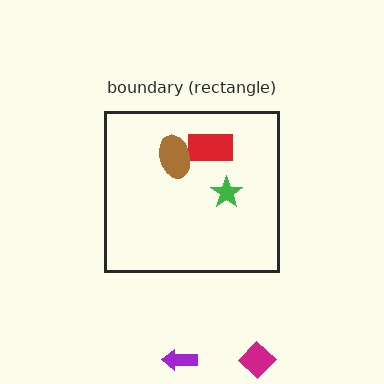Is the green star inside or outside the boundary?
Inside.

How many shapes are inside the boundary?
3 inside, 2 outside.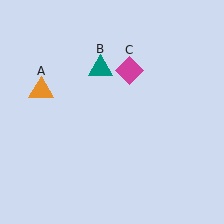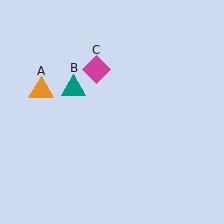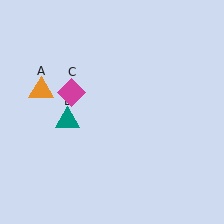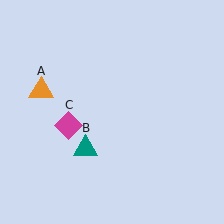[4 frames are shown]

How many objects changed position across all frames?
2 objects changed position: teal triangle (object B), magenta diamond (object C).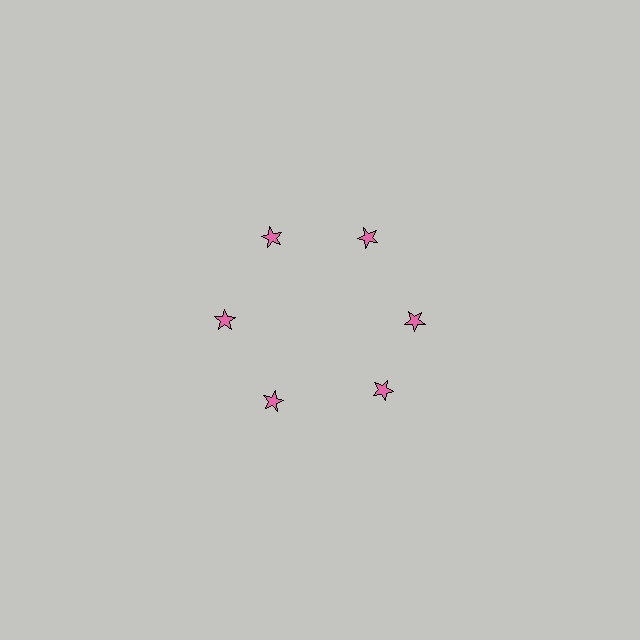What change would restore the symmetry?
The symmetry would be restored by rotating it back into even spacing with its neighbors so that all 6 stars sit at equal angles and equal distance from the center.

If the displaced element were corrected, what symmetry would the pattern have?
It would have 6-fold rotational symmetry — the pattern would map onto itself every 60 degrees.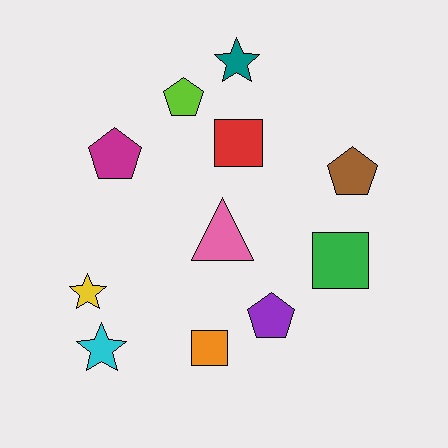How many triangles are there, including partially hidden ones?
There is 1 triangle.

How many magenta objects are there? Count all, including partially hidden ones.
There is 1 magenta object.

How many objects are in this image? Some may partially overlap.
There are 11 objects.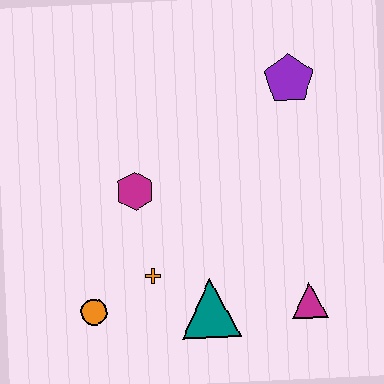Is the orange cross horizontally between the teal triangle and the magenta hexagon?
Yes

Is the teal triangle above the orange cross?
No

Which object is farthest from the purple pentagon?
The orange circle is farthest from the purple pentagon.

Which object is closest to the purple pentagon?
The magenta hexagon is closest to the purple pentagon.